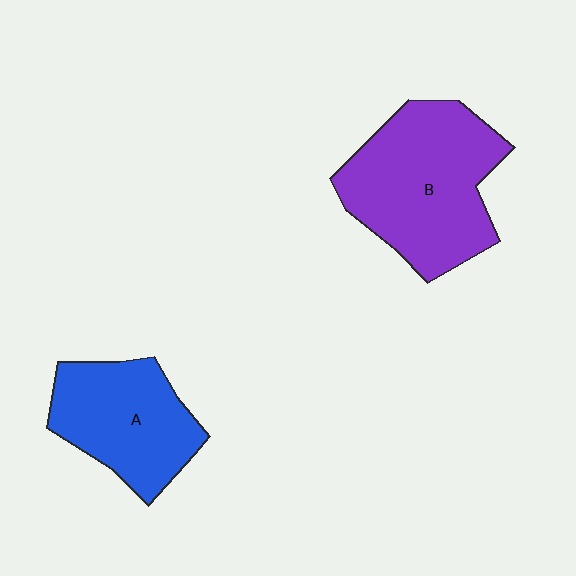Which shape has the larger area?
Shape B (purple).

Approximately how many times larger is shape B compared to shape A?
Approximately 1.4 times.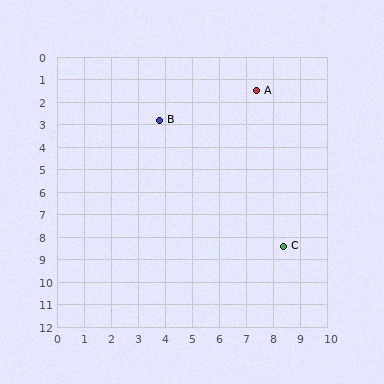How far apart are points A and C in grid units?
Points A and C are about 7.0 grid units apart.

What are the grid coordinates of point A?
Point A is at approximately (7.4, 1.5).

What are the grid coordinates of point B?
Point B is at approximately (3.8, 2.8).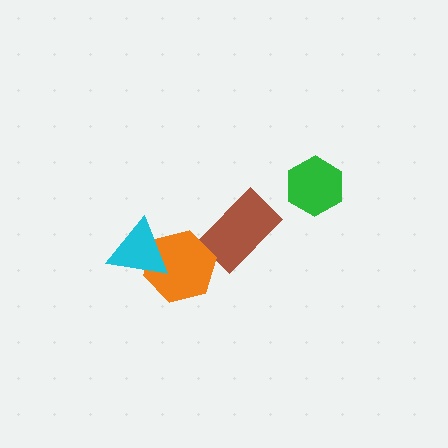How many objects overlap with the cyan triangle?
1 object overlaps with the cyan triangle.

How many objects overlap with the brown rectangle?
0 objects overlap with the brown rectangle.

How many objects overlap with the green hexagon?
0 objects overlap with the green hexagon.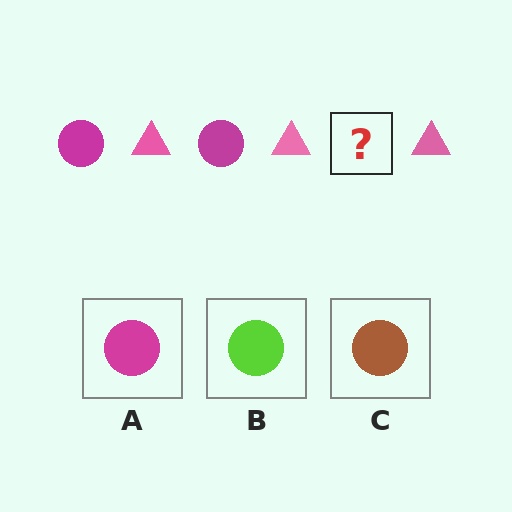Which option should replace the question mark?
Option A.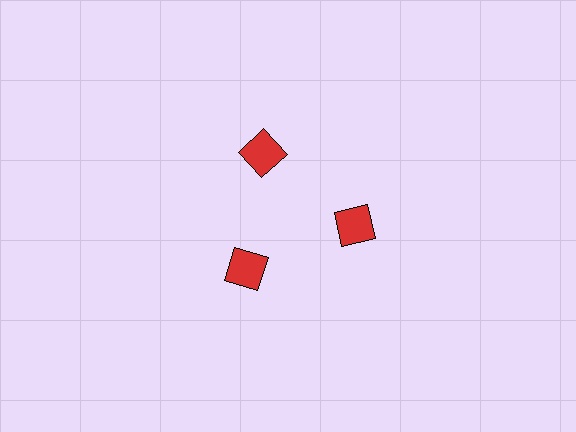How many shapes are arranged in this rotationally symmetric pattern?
There are 3 shapes, arranged in 3 groups of 1.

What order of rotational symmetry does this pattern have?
This pattern has 3-fold rotational symmetry.